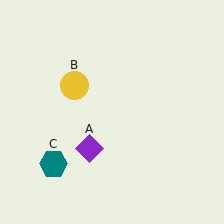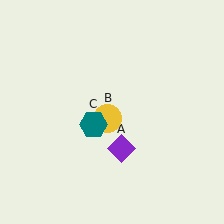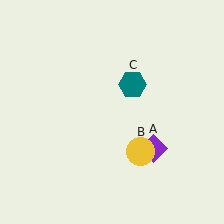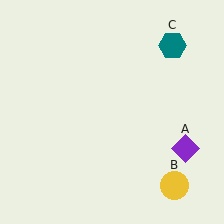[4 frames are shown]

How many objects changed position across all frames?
3 objects changed position: purple diamond (object A), yellow circle (object B), teal hexagon (object C).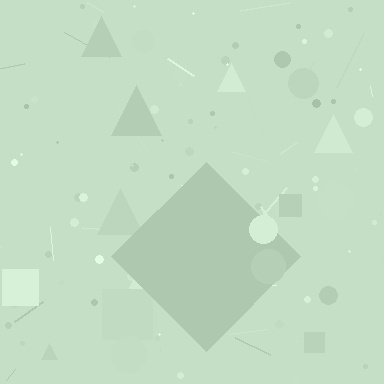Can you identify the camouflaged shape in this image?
The camouflaged shape is a diamond.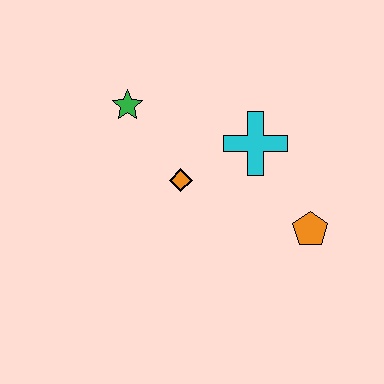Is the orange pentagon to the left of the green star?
No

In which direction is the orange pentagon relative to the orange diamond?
The orange pentagon is to the right of the orange diamond.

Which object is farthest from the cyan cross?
The green star is farthest from the cyan cross.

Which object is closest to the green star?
The orange diamond is closest to the green star.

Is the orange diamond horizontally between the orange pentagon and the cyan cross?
No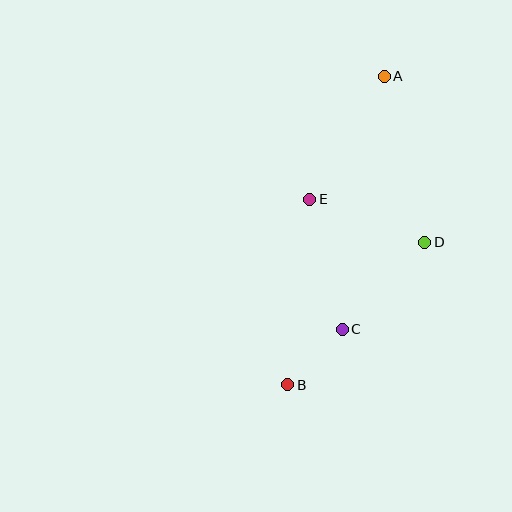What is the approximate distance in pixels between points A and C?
The distance between A and C is approximately 257 pixels.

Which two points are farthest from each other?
Points A and B are farthest from each other.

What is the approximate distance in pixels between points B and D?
The distance between B and D is approximately 198 pixels.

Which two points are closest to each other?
Points B and C are closest to each other.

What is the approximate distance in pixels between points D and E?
The distance between D and E is approximately 123 pixels.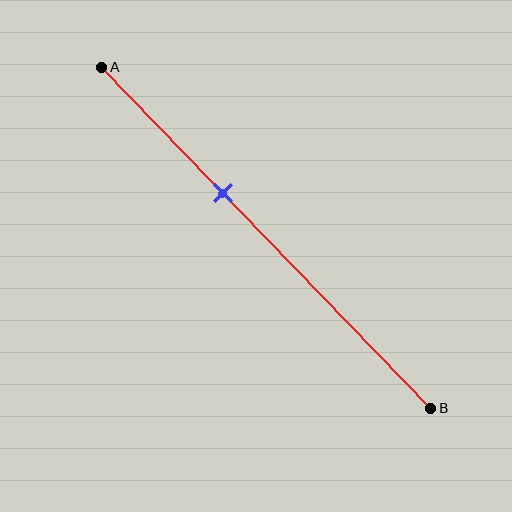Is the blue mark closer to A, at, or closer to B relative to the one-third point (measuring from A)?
The blue mark is closer to point B than the one-third point of segment AB.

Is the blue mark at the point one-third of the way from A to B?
No, the mark is at about 35% from A, not at the 33% one-third point.